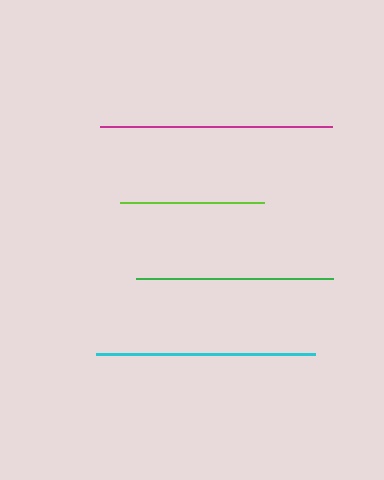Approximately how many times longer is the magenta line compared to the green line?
The magenta line is approximately 1.2 times the length of the green line.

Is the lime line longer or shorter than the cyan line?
The cyan line is longer than the lime line.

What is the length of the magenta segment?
The magenta segment is approximately 231 pixels long.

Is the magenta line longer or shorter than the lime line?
The magenta line is longer than the lime line.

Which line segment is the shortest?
The lime line is the shortest at approximately 145 pixels.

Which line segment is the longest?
The magenta line is the longest at approximately 231 pixels.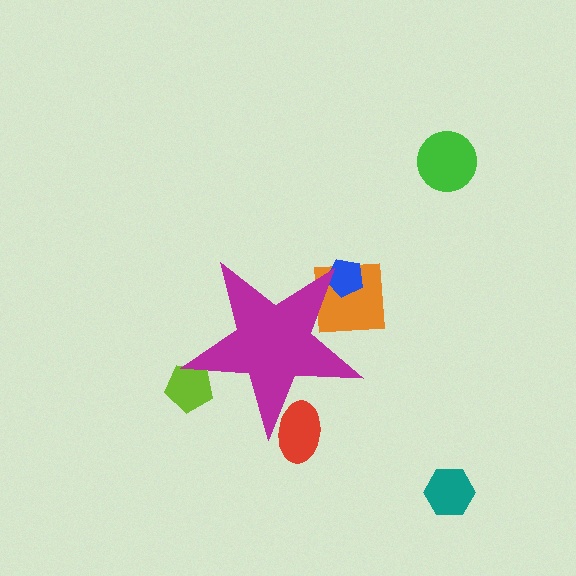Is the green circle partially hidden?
No, the green circle is fully visible.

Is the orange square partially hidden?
Yes, the orange square is partially hidden behind the magenta star.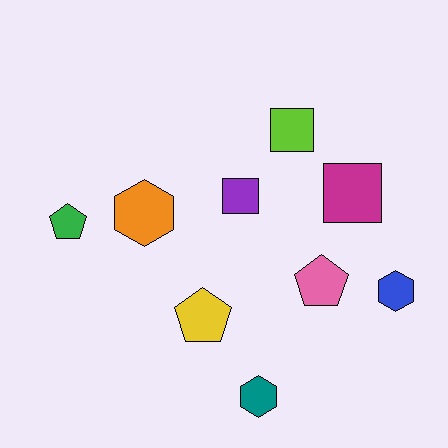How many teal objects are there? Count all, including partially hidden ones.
There is 1 teal object.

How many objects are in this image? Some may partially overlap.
There are 9 objects.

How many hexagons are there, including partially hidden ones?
There are 3 hexagons.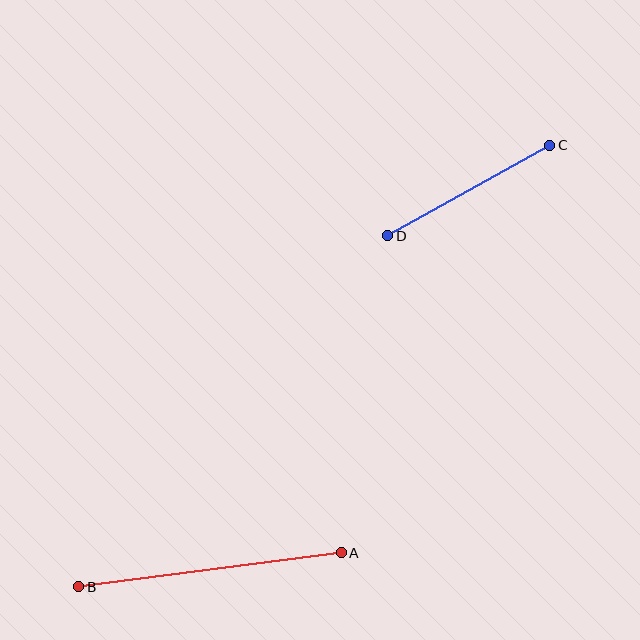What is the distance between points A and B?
The distance is approximately 265 pixels.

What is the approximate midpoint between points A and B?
The midpoint is at approximately (210, 570) pixels.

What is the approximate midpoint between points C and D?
The midpoint is at approximately (469, 190) pixels.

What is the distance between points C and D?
The distance is approximately 185 pixels.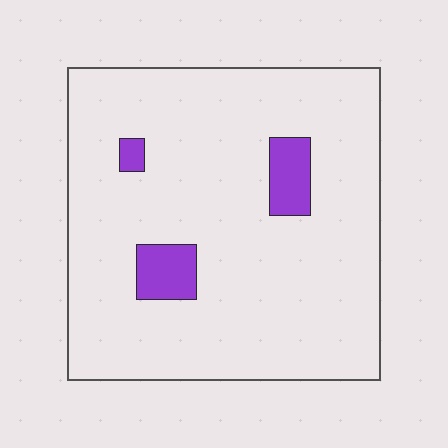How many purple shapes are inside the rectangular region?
3.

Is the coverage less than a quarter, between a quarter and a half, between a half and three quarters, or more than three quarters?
Less than a quarter.